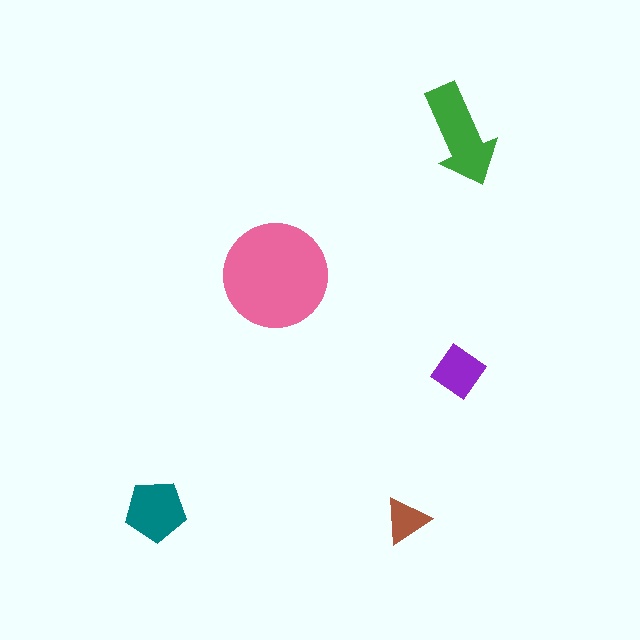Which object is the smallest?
The brown triangle.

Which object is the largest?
The pink circle.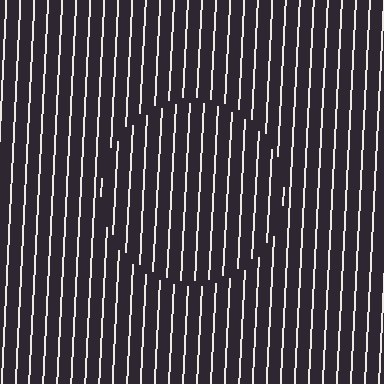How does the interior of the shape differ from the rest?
The interior of the shape contains the same grating, shifted by half a period — the contour is defined by the phase discontinuity where line-ends from the inner and outer gratings abut.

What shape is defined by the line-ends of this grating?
An illusory circle. The interior of the shape contains the same grating, shifted by half a period — the contour is defined by the phase discontinuity where line-ends from the inner and outer gratings abut.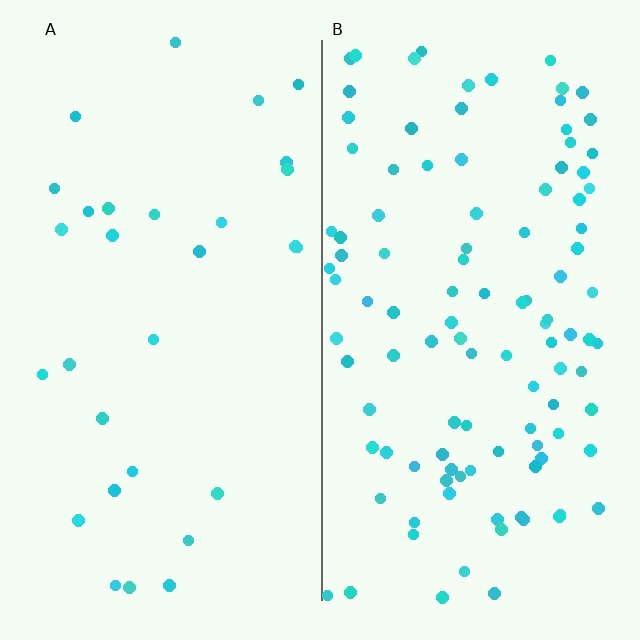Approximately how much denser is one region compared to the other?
Approximately 3.7× — region B over region A.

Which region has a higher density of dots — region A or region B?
B (the right).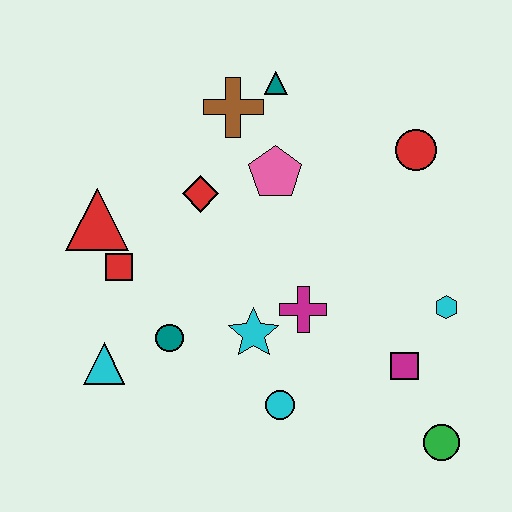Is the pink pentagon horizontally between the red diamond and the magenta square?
Yes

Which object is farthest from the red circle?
The cyan triangle is farthest from the red circle.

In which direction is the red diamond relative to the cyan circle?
The red diamond is above the cyan circle.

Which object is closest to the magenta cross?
The cyan star is closest to the magenta cross.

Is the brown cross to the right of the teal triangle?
No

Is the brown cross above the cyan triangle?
Yes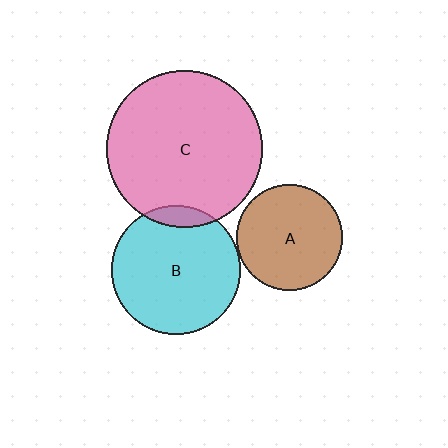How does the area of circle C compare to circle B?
Approximately 1.5 times.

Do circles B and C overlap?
Yes.